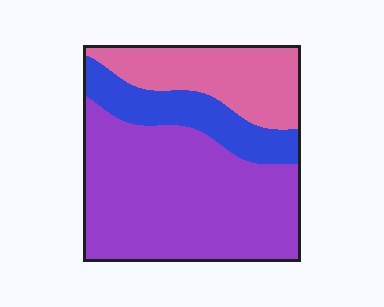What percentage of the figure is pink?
Pink covers around 25% of the figure.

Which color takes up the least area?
Blue, at roughly 20%.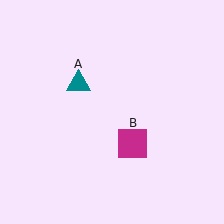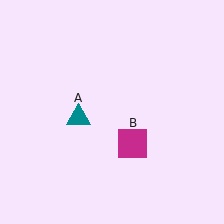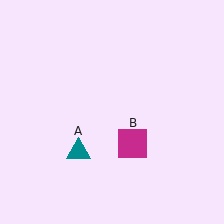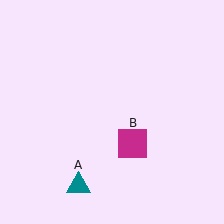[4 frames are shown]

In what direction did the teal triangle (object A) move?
The teal triangle (object A) moved down.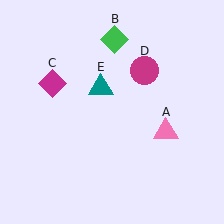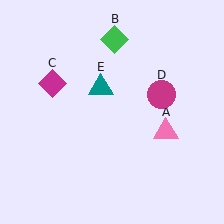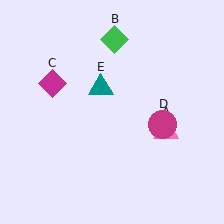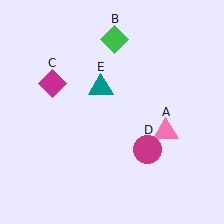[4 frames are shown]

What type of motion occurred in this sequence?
The magenta circle (object D) rotated clockwise around the center of the scene.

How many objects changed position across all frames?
1 object changed position: magenta circle (object D).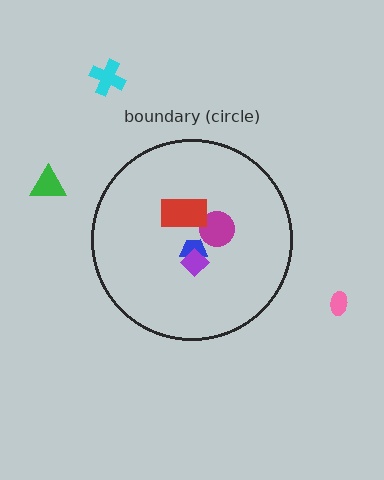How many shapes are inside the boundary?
4 inside, 3 outside.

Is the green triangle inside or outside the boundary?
Outside.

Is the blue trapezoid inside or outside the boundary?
Inside.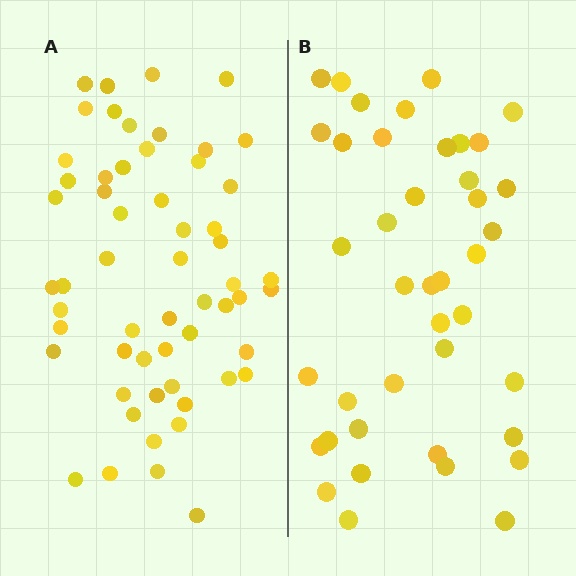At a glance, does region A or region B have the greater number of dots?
Region A (the left region) has more dots.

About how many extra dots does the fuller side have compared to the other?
Region A has approximately 15 more dots than region B.